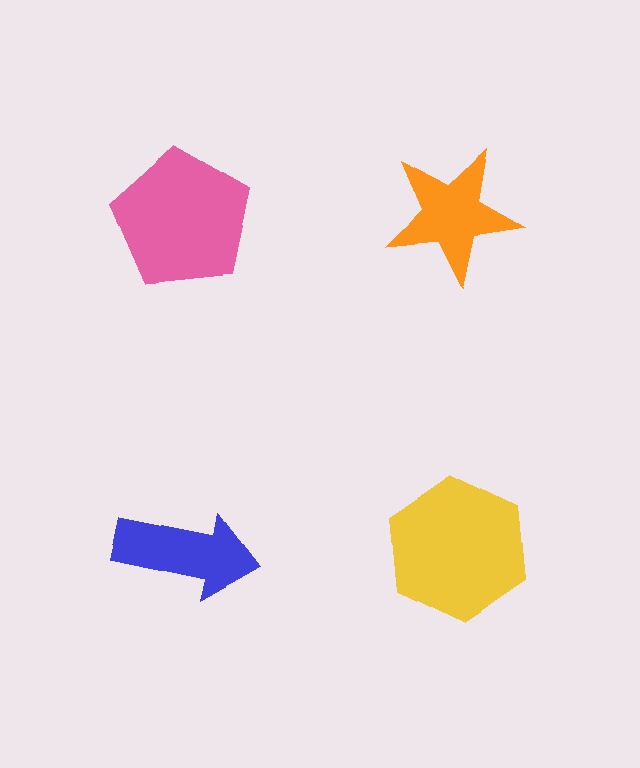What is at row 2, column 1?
A blue arrow.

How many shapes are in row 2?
2 shapes.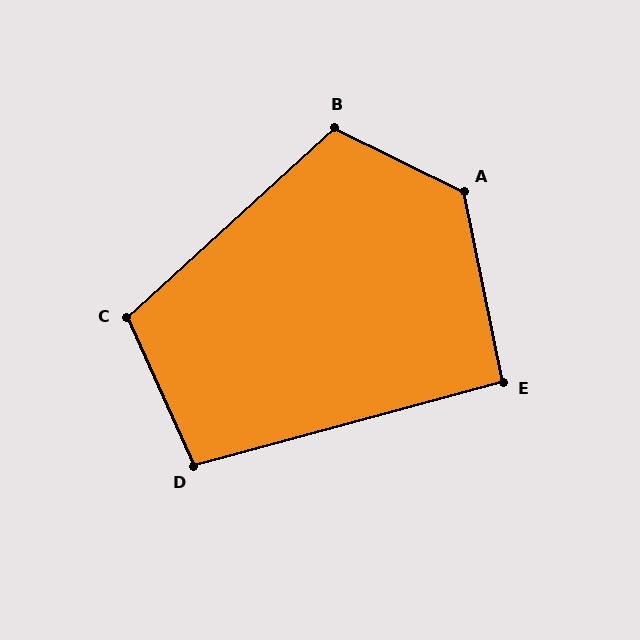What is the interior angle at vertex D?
Approximately 99 degrees (obtuse).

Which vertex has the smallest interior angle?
E, at approximately 94 degrees.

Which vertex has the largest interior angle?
A, at approximately 128 degrees.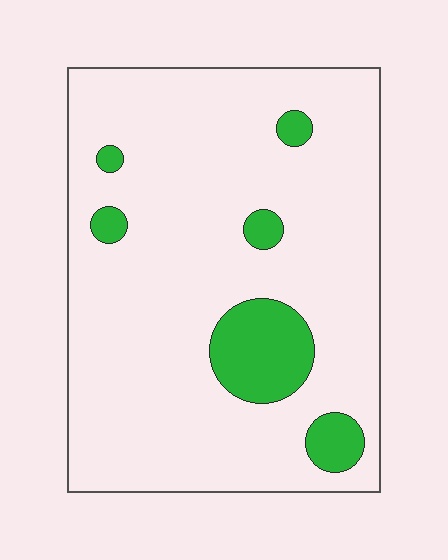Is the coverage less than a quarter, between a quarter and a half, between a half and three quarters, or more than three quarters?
Less than a quarter.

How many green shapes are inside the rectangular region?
6.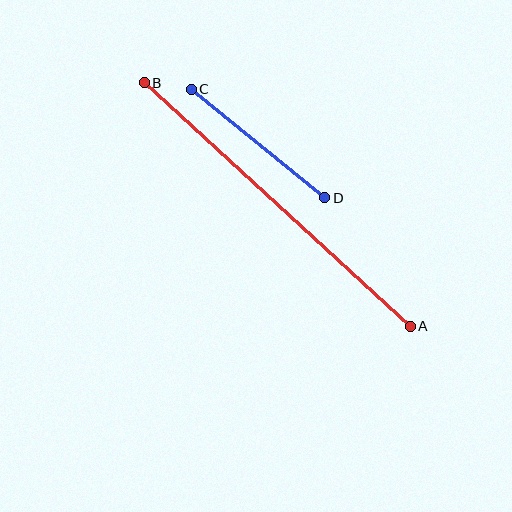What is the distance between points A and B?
The distance is approximately 361 pixels.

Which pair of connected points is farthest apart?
Points A and B are farthest apart.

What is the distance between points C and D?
The distance is approximately 172 pixels.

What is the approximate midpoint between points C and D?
The midpoint is at approximately (258, 144) pixels.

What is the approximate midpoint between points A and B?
The midpoint is at approximately (277, 204) pixels.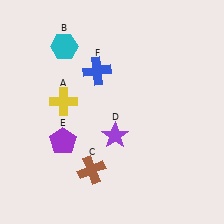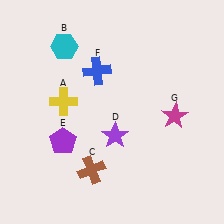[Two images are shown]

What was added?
A magenta star (G) was added in Image 2.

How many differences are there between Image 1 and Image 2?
There is 1 difference between the two images.